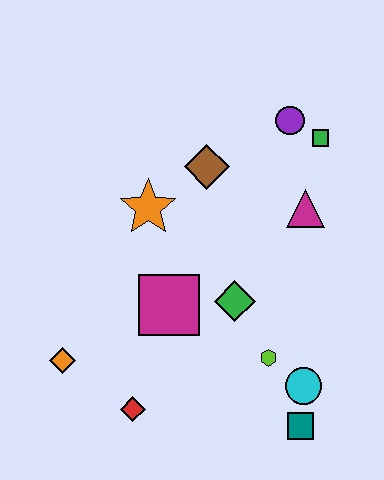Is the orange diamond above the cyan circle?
Yes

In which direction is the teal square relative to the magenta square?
The teal square is to the right of the magenta square.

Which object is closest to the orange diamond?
The red diamond is closest to the orange diamond.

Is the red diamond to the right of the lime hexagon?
No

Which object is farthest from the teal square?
The purple circle is farthest from the teal square.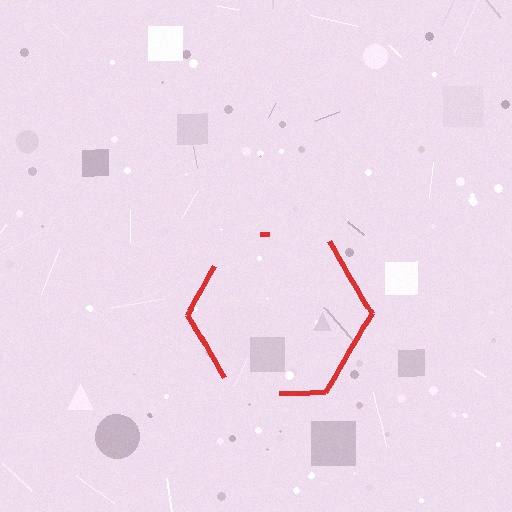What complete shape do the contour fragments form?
The contour fragments form a hexagon.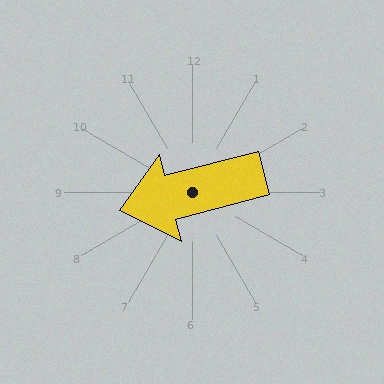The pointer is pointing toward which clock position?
Roughly 9 o'clock.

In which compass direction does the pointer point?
West.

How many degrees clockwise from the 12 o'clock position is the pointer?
Approximately 255 degrees.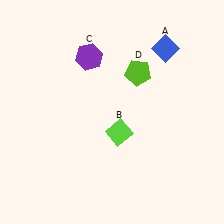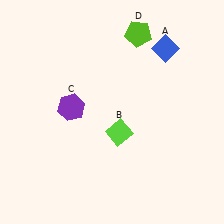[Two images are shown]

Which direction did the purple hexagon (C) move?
The purple hexagon (C) moved down.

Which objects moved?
The objects that moved are: the purple hexagon (C), the lime pentagon (D).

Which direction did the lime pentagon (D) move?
The lime pentagon (D) moved up.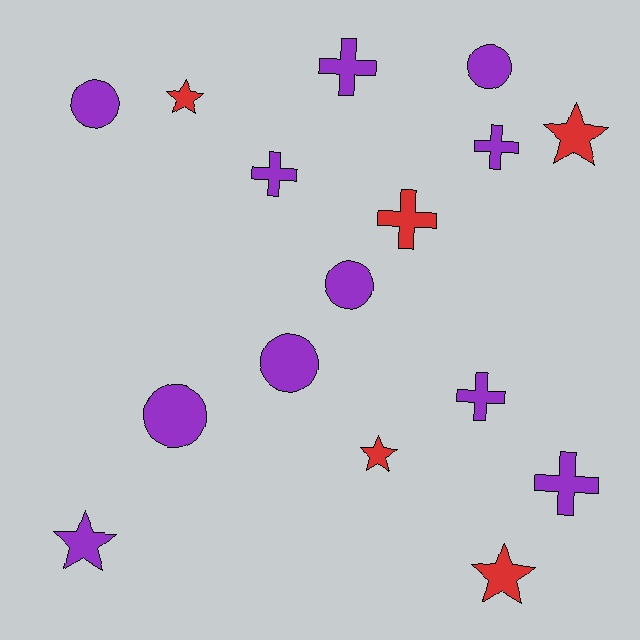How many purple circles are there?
There are 5 purple circles.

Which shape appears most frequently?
Cross, with 6 objects.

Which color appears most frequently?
Purple, with 11 objects.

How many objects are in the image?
There are 16 objects.